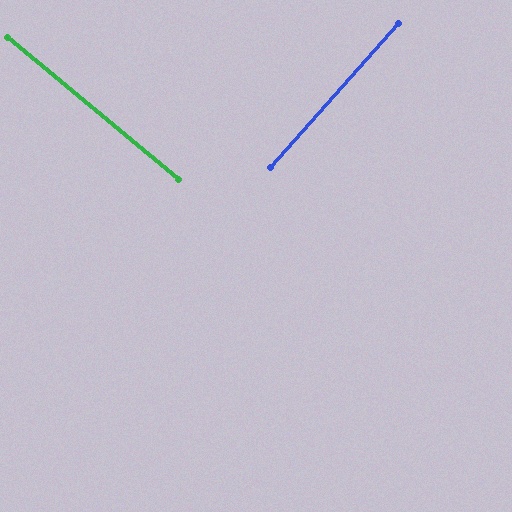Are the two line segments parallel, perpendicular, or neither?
Perpendicular — they meet at approximately 88°.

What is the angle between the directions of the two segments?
Approximately 88 degrees.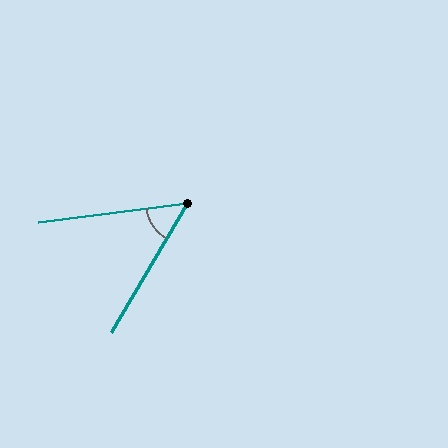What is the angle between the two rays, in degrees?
Approximately 52 degrees.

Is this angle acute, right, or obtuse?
It is acute.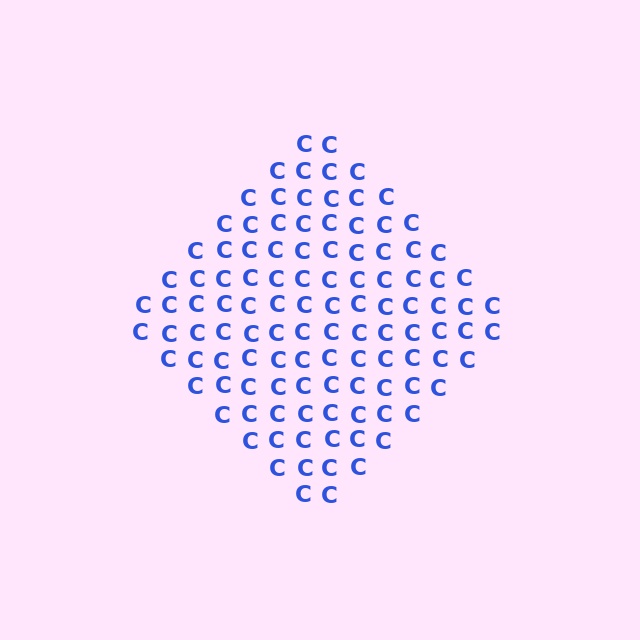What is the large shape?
The large shape is a diamond.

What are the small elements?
The small elements are letter C's.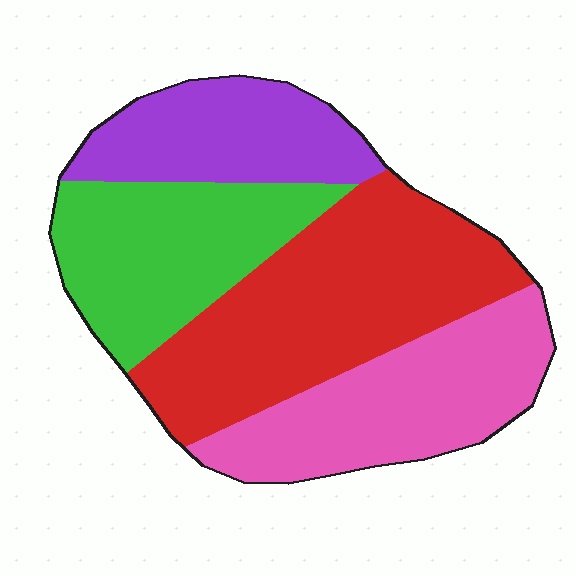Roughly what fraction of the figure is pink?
Pink takes up between a sixth and a third of the figure.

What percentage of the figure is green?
Green takes up about one quarter (1/4) of the figure.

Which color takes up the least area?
Purple, at roughly 20%.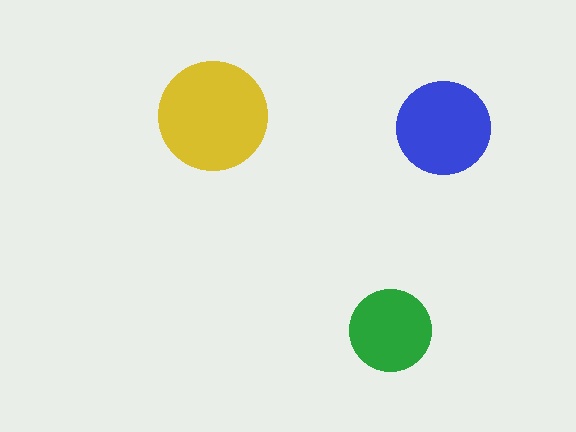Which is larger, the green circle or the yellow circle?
The yellow one.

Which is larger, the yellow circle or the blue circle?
The yellow one.